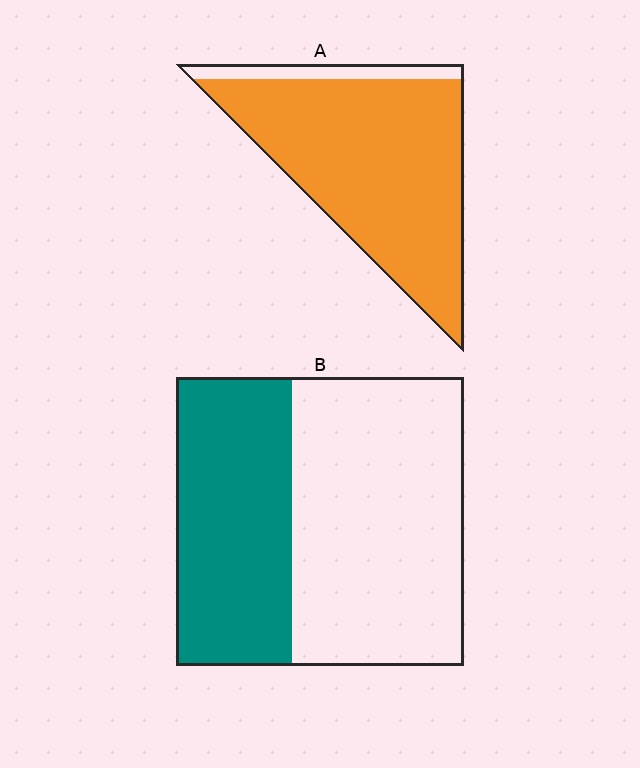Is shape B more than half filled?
No.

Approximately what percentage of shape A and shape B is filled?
A is approximately 90% and B is approximately 40%.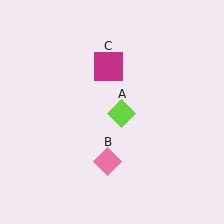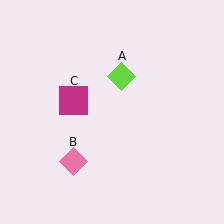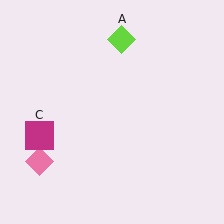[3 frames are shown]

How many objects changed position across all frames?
3 objects changed position: lime diamond (object A), pink diamond (object B), magenta square (object C).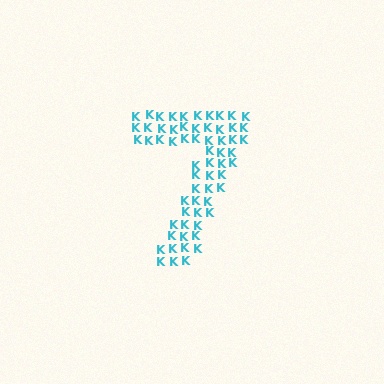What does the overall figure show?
The overall figure shows the digit 7.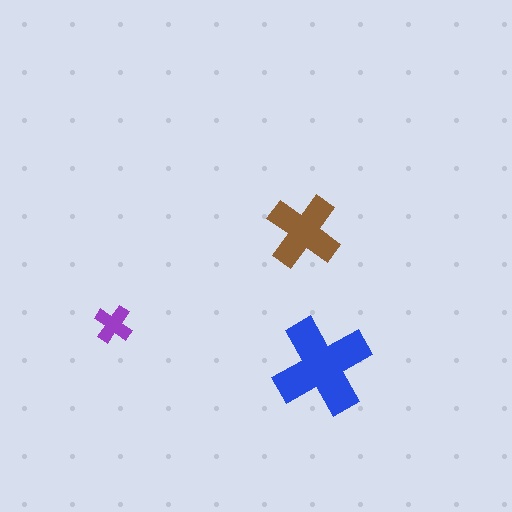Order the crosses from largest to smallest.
the blue one, the brown one, the purple one.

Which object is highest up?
The brown cross is topmost.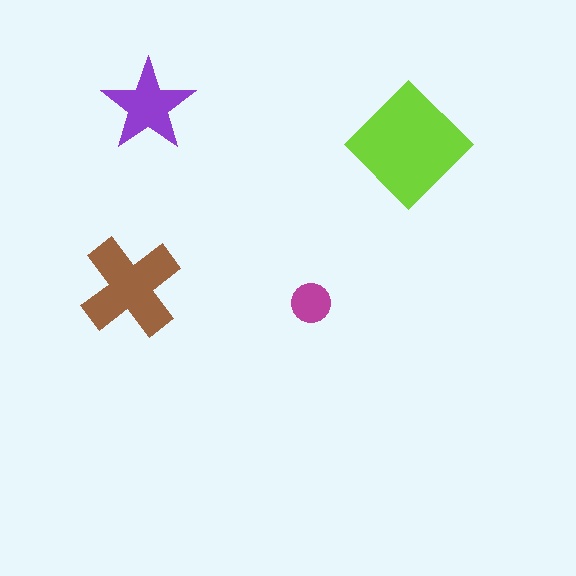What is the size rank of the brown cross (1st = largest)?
2nd.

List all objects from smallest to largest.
The magenta circle, the purple star, the brown cross, the lime diamond.